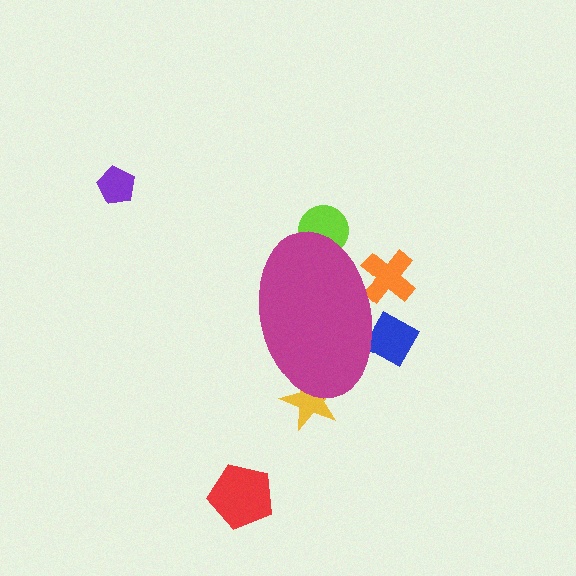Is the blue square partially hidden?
Yes, the blue square is partially hidden behind the magenta ellipse.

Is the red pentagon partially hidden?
No, the red pentagon is fully visible.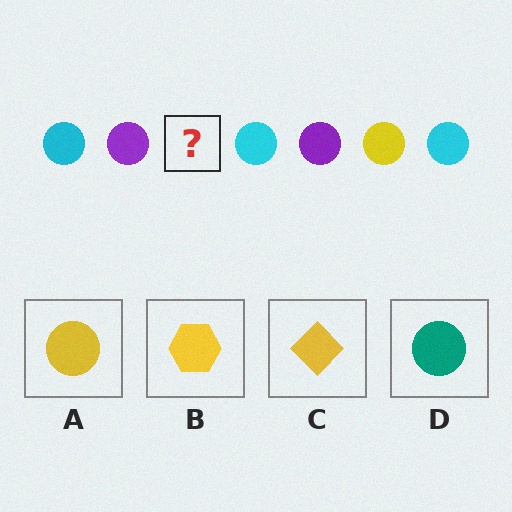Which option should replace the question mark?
Option A.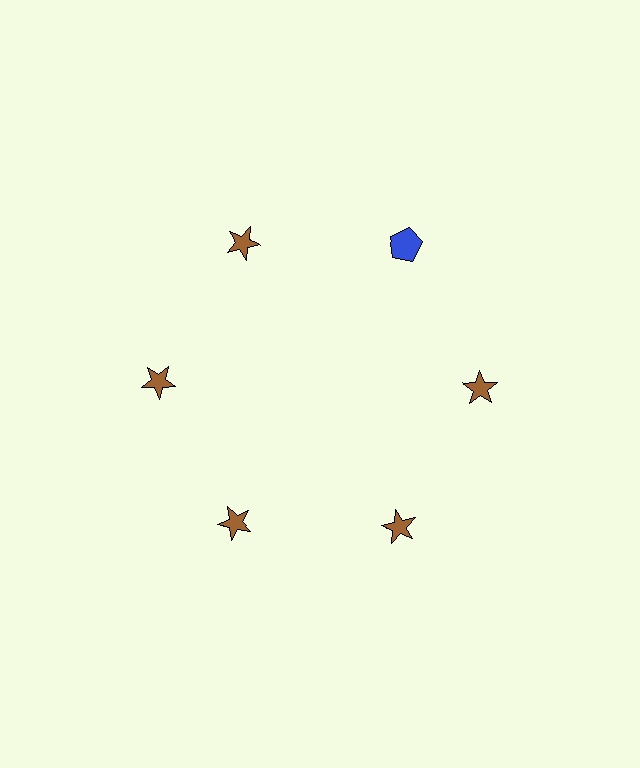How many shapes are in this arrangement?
There are 6 shapes arranged in a ring pattern.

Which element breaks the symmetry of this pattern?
The blue pentagon at roughly the 1 o'clock position breaks the symmetry. All other shapes are brown stars.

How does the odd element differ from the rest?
It differs in both color (blue instead of brown) and shape (pentagon instead of star).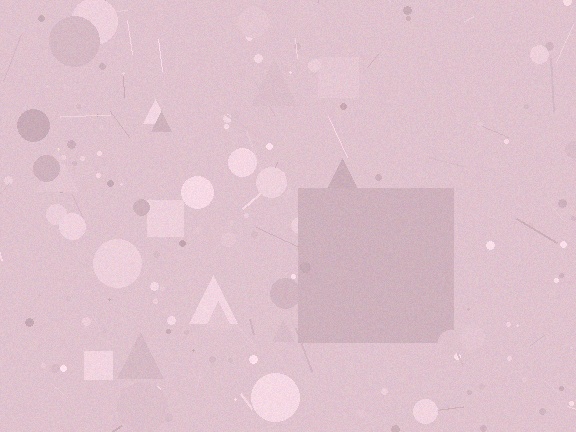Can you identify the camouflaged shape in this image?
The camouflaged shape is a square.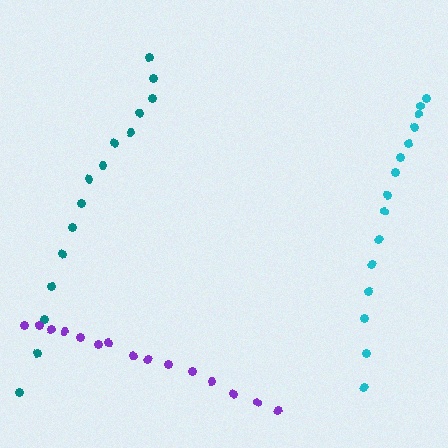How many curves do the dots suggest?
There are 3 distinct paths.